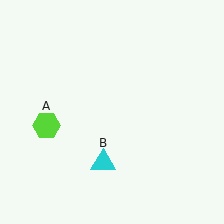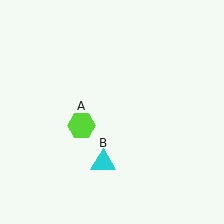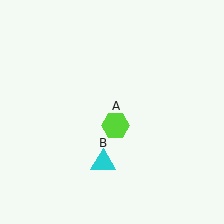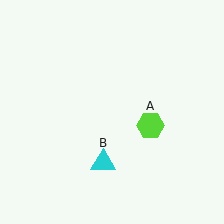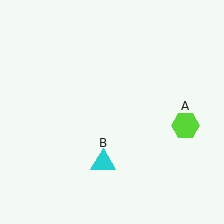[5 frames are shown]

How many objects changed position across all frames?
1 object changed position: lime hexagon (object A).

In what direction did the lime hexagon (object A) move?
The lime hexagon (object A) moved right.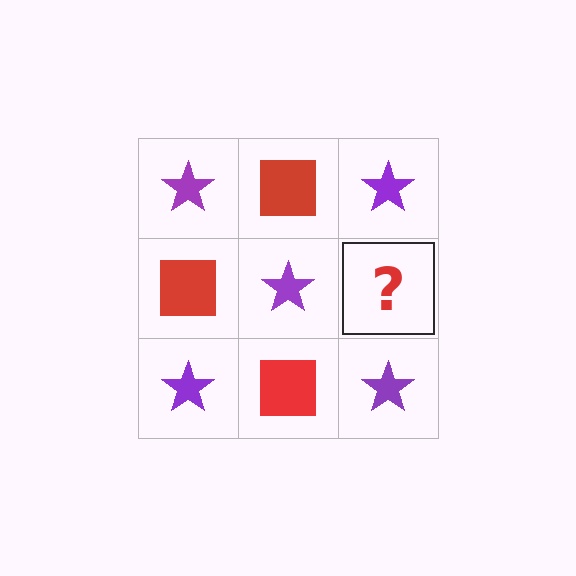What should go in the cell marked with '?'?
The missing cell should contain a red square.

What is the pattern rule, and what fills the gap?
The rule is that it alternates purple star and red square in a checkerboard pattern. The gap should be filled with a red square.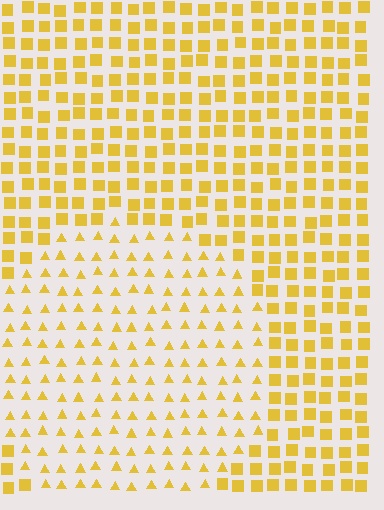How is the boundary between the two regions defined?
The boundary is defined by a change in element shape: triangles inside vs. squares outside. All elements share the same color and spacing.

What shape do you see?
I see a circle.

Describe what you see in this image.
The image is filled with small yellow elements arranged in a uniform grid. A circle-shaped region contains triangles, while the surrounding area contains squares. The boundary is defined purely by the change in element shape.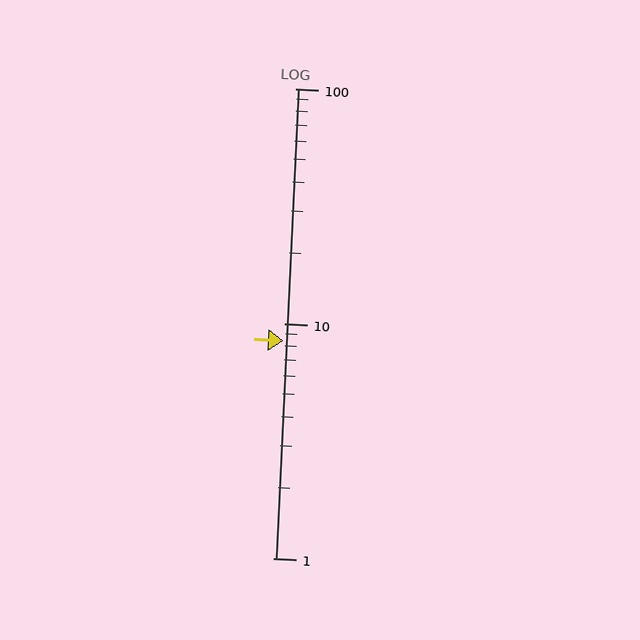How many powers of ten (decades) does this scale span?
The scale spans 2 decades, from 1 to 100.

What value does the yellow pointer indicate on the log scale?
The pointer indicates approximately 8.4.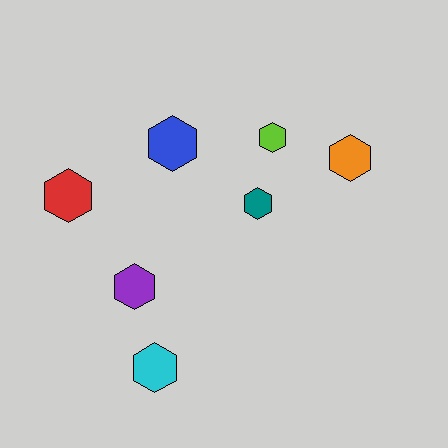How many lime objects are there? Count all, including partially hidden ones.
There is 1 lime object.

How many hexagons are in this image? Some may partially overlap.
There are 7 hexagons.